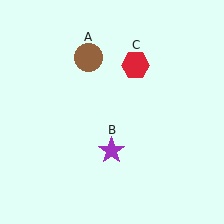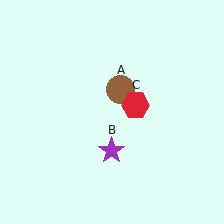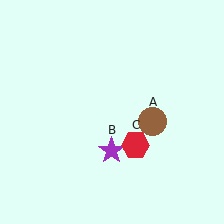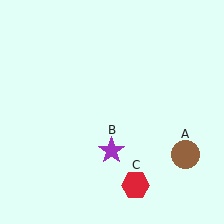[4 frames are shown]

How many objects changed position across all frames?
2 objects changed position: brown circle (object A), red hexagon (object C).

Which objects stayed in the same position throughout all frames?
Purple star (object B) remained stationary.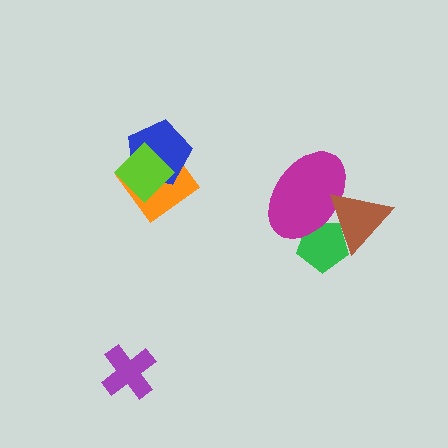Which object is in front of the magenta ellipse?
The brown triangle is in front of the magenta ellipse.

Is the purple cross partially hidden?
No, no other shape covers it.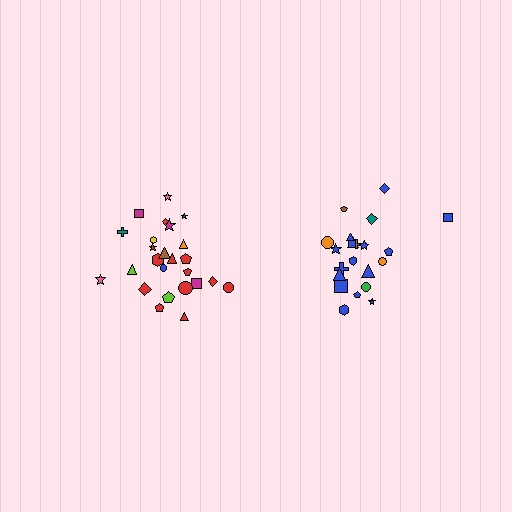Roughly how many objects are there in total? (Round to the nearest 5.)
Roughly 45 objects in total.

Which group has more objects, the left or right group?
The left group.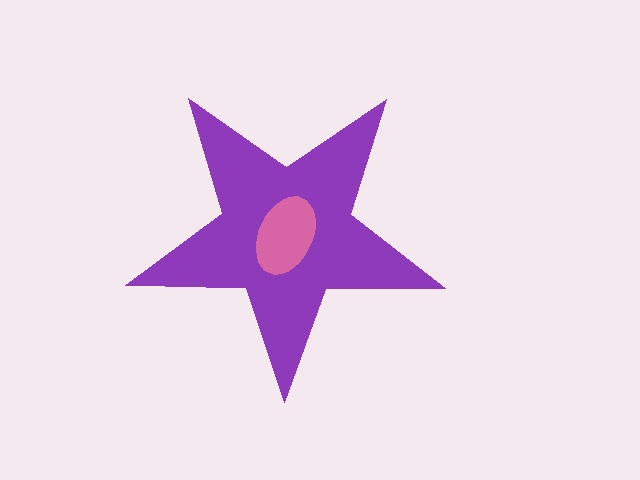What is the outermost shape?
The purple star.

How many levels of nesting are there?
2.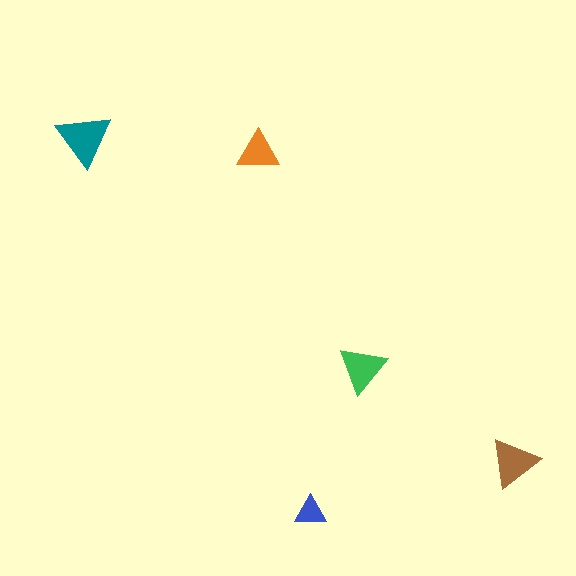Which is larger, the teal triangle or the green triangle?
The teal one.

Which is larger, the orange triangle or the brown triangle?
The brown one.